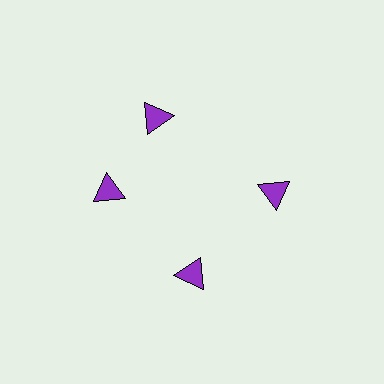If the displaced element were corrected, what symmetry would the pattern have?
It would have 4-fold rotational symmetry — the pattern would map onto itself every 90 degrees.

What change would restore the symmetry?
The symmetry would be restored by rotating it back into even spacing with its neighbors so that all 4 triangles sit at equal angles and equal distance from the center.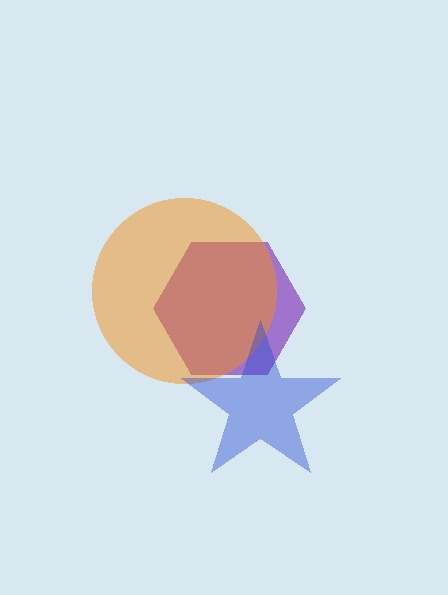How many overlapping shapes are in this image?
There are 3 overlapping shapes in the image.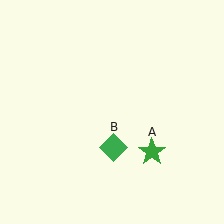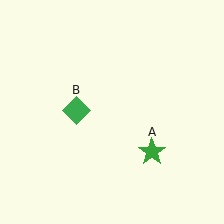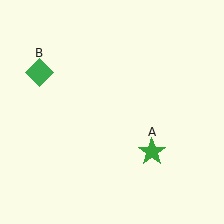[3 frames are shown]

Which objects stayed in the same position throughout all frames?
Green star (object A) remained stationary.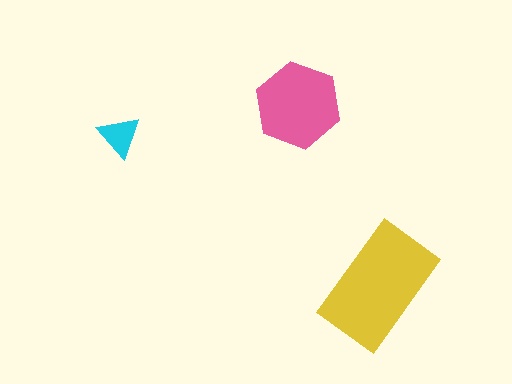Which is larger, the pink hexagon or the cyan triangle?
The pink hexagon.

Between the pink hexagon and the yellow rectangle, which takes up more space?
The yellow rectangle.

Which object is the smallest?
The cyan triangle.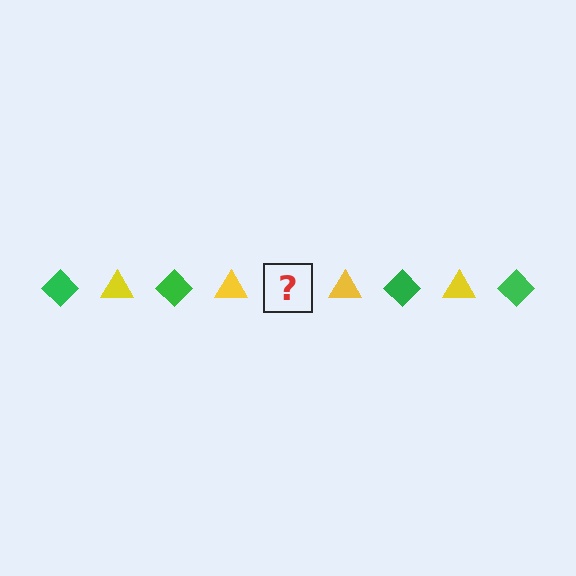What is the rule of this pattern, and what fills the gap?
The rule is that the pattern alternates between green diamond and yellow triangle. The gap should be filled with a green diamond.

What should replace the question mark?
The question mark should be replaced with a green diamond.